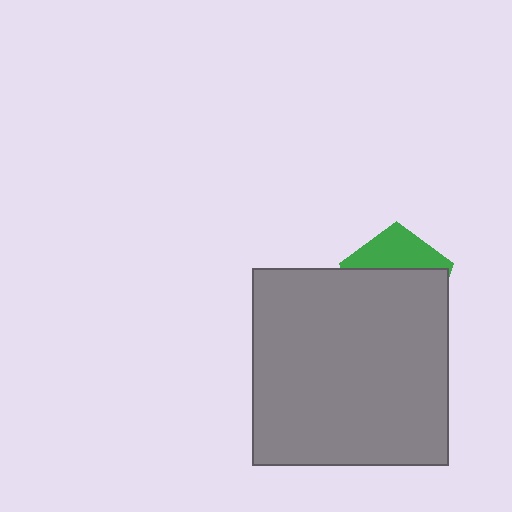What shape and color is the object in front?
The object in front is a gray square.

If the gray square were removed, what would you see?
You would see the complete green pentagon.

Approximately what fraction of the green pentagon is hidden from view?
Roughly 67% of the green pentagon is hidden behind the gray square.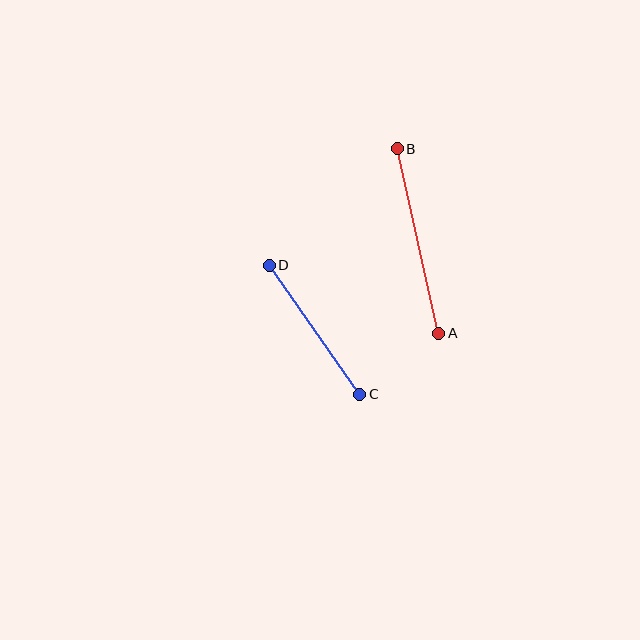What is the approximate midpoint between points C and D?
The midpoint is at approximately (315, 330) pixels.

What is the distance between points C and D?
The distance is approximately 158 pixels.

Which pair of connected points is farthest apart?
Points A and B are farthest apart.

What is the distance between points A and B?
The distance is approximately 189 pixels.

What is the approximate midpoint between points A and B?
The midpoint is at approximately (418, 241) pixels.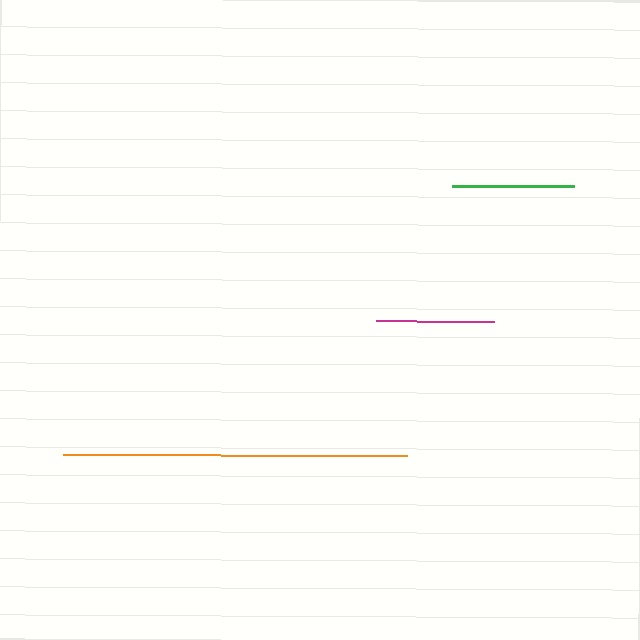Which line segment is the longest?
The orange line is the longest at approximately 344 pixels.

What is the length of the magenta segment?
The magenta segment is approximately 118 pixels long.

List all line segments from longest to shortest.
From longest to shortest: orange, green, magenta.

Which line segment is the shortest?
The magenta line is the shortest at approximately 118 pixels.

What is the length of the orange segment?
The orange segment is approximately 344 pixels long.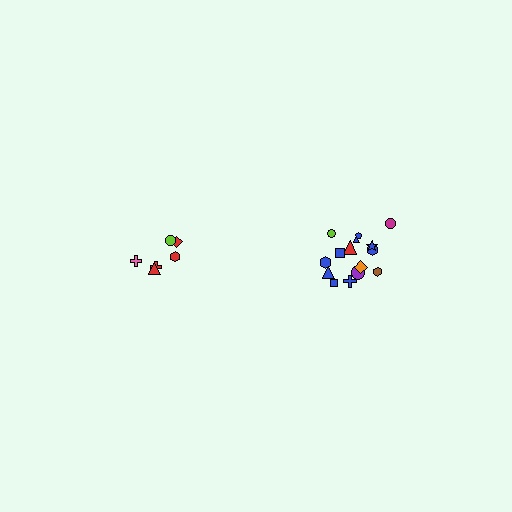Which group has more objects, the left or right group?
The right group.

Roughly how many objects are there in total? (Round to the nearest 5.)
Roughly 20 objects in total.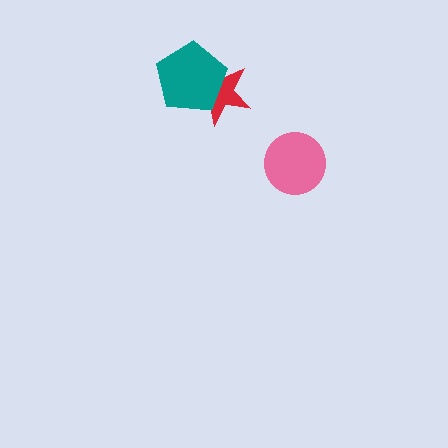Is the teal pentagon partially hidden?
No, no other shape covers it.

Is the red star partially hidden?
Yes, it is partially covered by another shape.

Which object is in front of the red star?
The teal pentagon is in front of the red star.